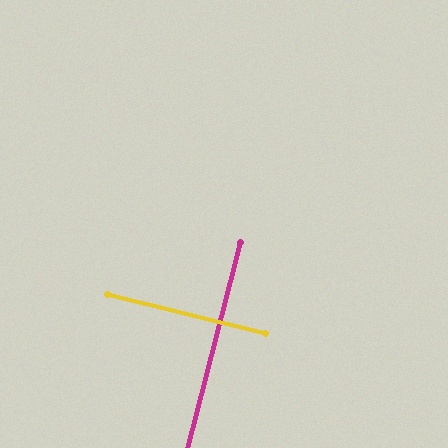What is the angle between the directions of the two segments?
Approximately 90 degrees.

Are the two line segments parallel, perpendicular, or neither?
Perpendicular — they meet at approximately 90°.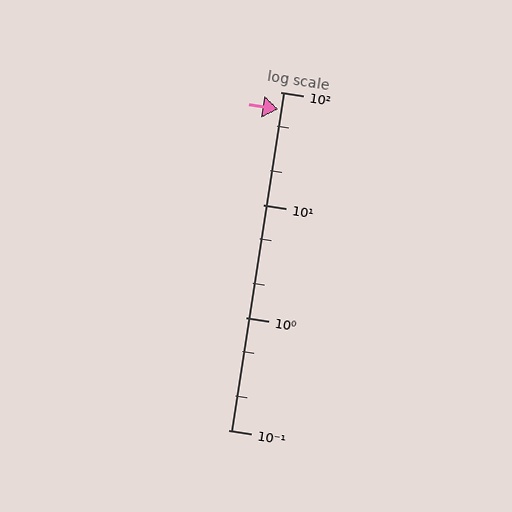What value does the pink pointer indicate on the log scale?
The pointer indicates approximately 70.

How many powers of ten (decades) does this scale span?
The scale spans 3 decades, from 0.1 to 100.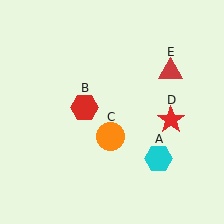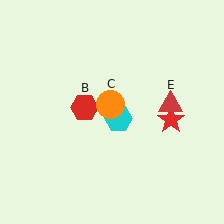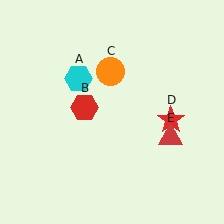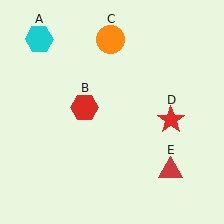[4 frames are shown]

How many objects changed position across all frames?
3 objects changed position: cyan hexagon (object A), orange circle (object C), red triangle (object E).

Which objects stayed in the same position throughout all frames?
Red hexagon (object B) and red star (object D) remained stationary.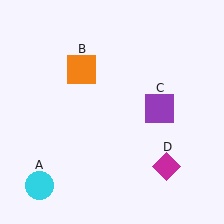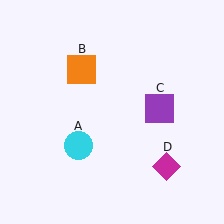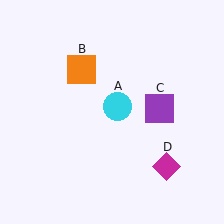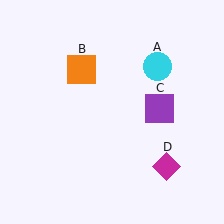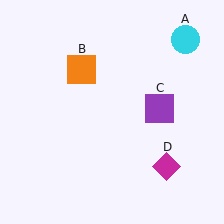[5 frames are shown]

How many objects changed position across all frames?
1 object changed position: cyan circle (object A).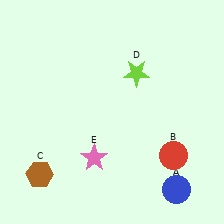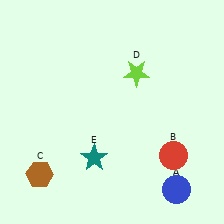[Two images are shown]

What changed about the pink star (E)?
In Image 1, E is pink. In Image 2, it changed to teal.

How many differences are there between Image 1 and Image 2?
There is 1 difference between the two images.